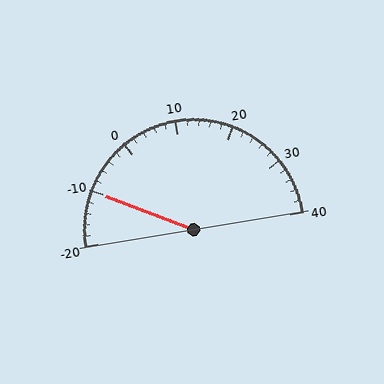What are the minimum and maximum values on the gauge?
The gauge ranges from -20 to 40.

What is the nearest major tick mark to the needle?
The nearest major tick mark is -10.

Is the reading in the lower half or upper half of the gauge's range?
The reading is in the lower half of the range (-20 to 40).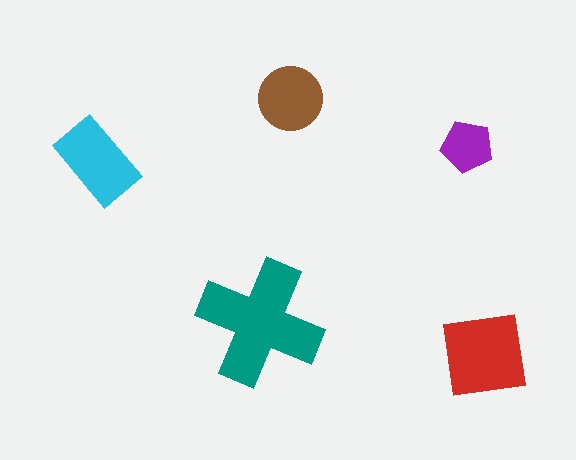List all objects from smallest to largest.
The purple pentagon, the brown circle, the cyan rectangle, the red square, the teal cross.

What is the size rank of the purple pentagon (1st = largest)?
5th.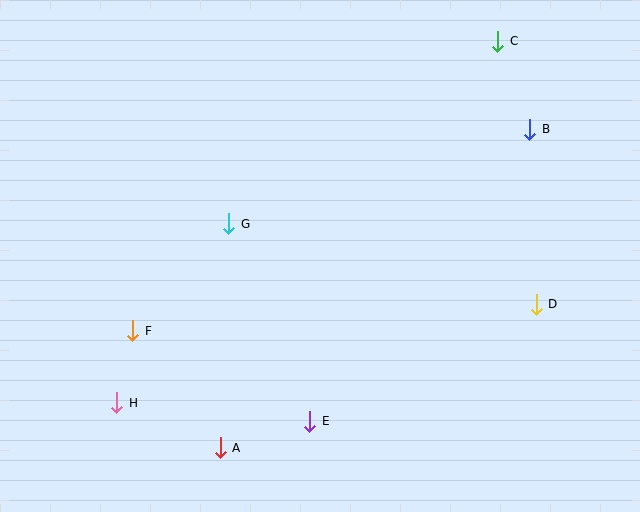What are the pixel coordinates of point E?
Point E is at (310, 421).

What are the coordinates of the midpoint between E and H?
The midpoint between E and H is at (213, 412).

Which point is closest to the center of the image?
Point G at (229, 224) is closest to the center.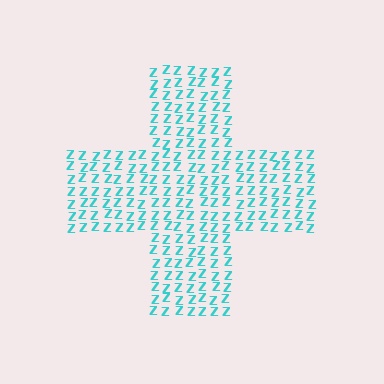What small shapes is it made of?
It is made of small letter Z's.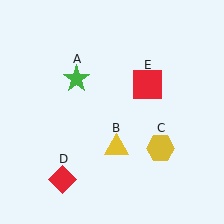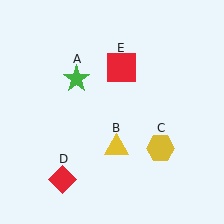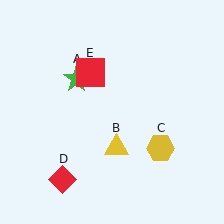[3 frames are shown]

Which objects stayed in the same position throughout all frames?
Green star (object A) and yellow triangle (object B) and yellow hexagon (object C) and red diamond (object D) remained stationary.